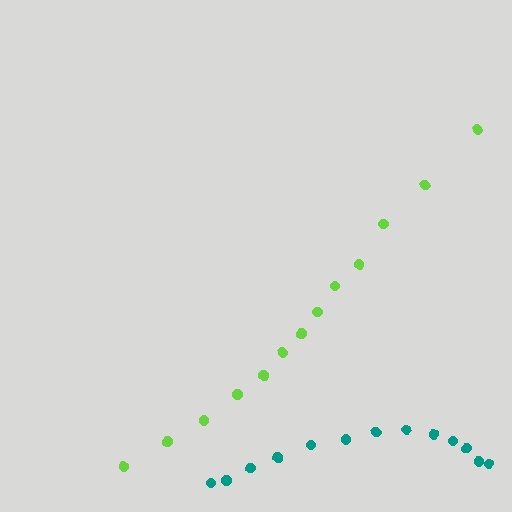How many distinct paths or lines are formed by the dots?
There are 2 distinct paths.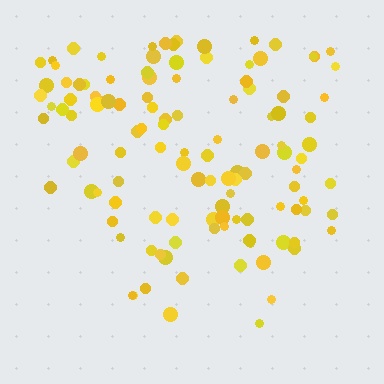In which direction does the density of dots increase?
From bottom to top, with the top side densest.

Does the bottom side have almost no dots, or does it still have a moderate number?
Still a moderate number, just noticeably fewer than the top.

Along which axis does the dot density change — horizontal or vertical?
Vertical.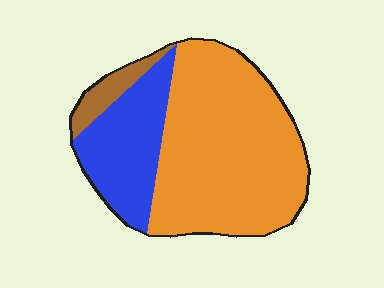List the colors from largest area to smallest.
From largest to smallest: orange, blue, brown.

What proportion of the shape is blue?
Blue covers 27% of the shape.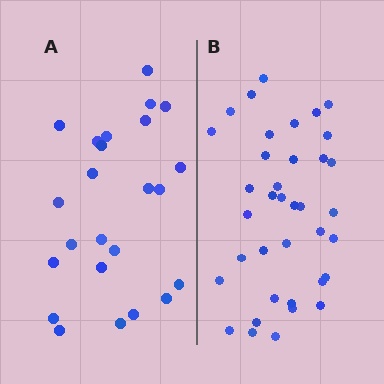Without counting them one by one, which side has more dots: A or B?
Region B (the right region) has more dots.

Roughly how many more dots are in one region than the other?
Region B has approximately 15 more dots than region A.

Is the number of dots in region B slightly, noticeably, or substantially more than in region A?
Region B has substantially more. The ratio is roughly 1.5 to 1.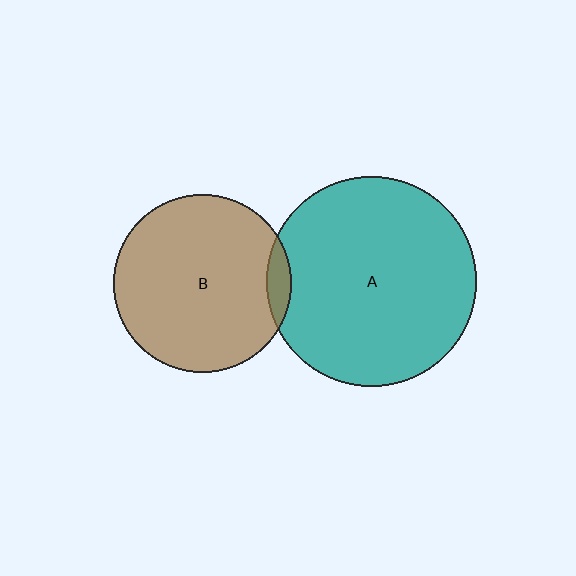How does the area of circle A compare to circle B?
Approximately 1.4 times.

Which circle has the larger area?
Circle A (teal).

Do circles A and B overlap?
Yes.